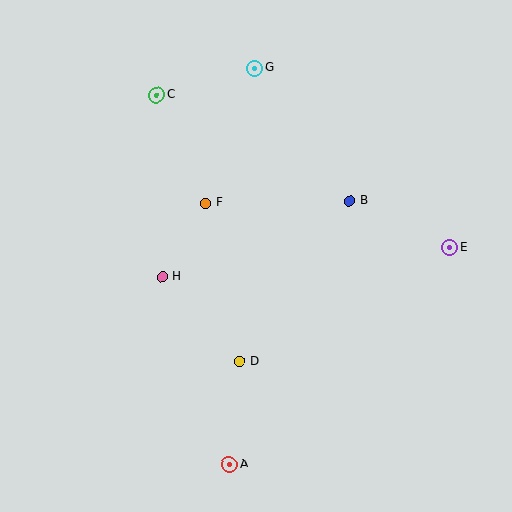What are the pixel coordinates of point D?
Point D is at (240, 361).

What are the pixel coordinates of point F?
Point F is at (206, 203).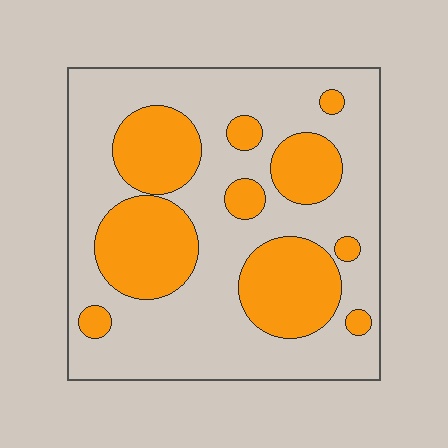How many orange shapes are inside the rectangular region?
10.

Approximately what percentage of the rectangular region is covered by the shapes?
Approximately 35%.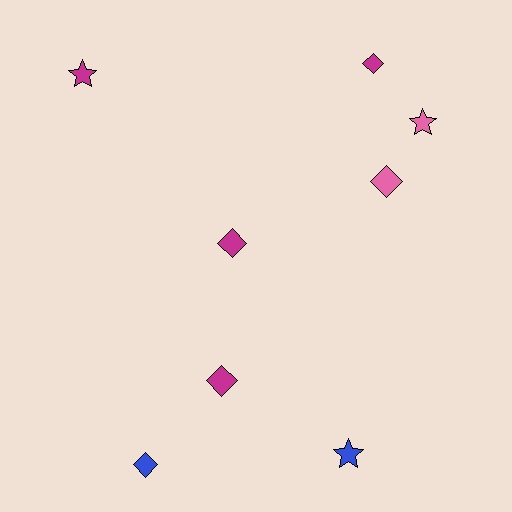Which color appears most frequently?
Magenta, with 4 objects.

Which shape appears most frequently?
Diamond, with 5 objects.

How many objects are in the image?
There are 8 objects.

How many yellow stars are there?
There are no yellow stars.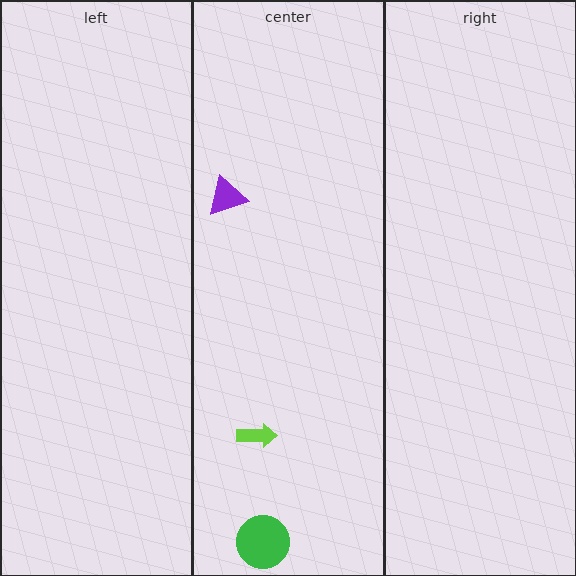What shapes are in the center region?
The green circle, the lime arrow, the purple triangle.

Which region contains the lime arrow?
The center region.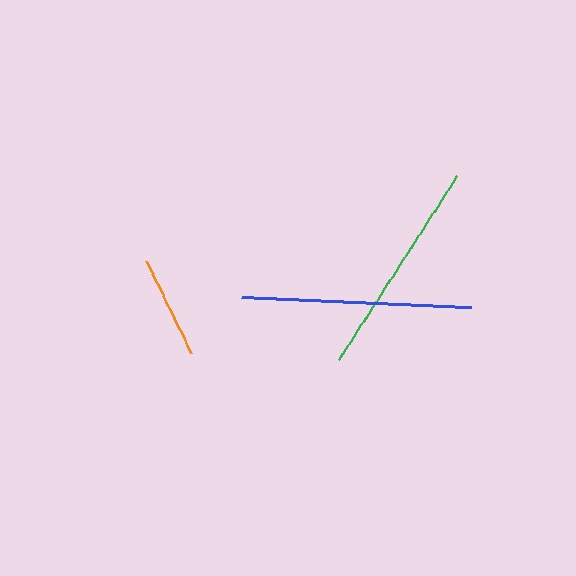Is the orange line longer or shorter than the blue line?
The blue line is longer than the orange line.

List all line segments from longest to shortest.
From longest to shortest: blue, green, orange.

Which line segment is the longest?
The blue line is the longest at approximately 229 pixels.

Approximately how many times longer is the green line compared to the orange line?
The green line is approximately 2.1 times the length of the orange line.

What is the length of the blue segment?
The blue segment is approximately 229 pixels long.